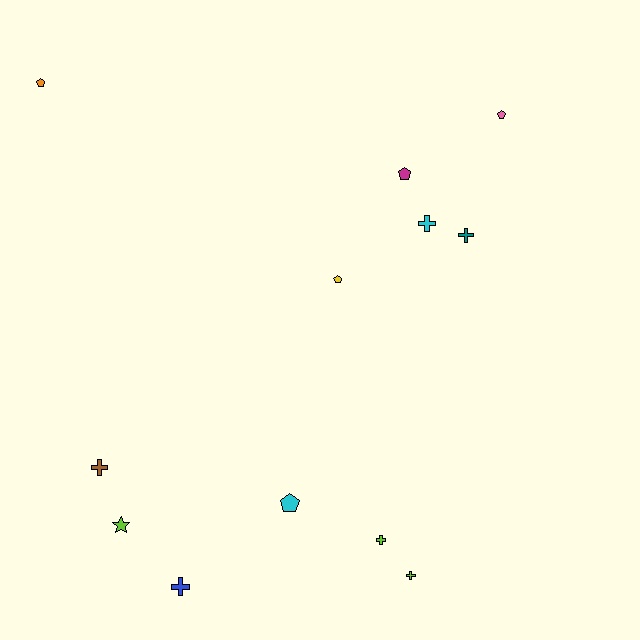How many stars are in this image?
There is 1 star.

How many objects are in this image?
There are 12 objects.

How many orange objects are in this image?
There is 1 orange object.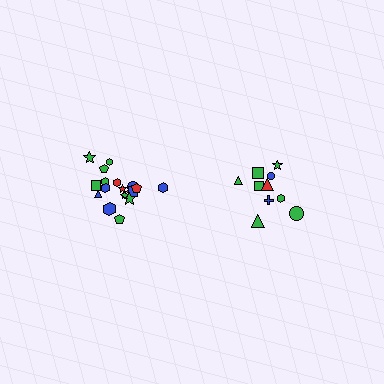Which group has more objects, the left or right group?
The left group.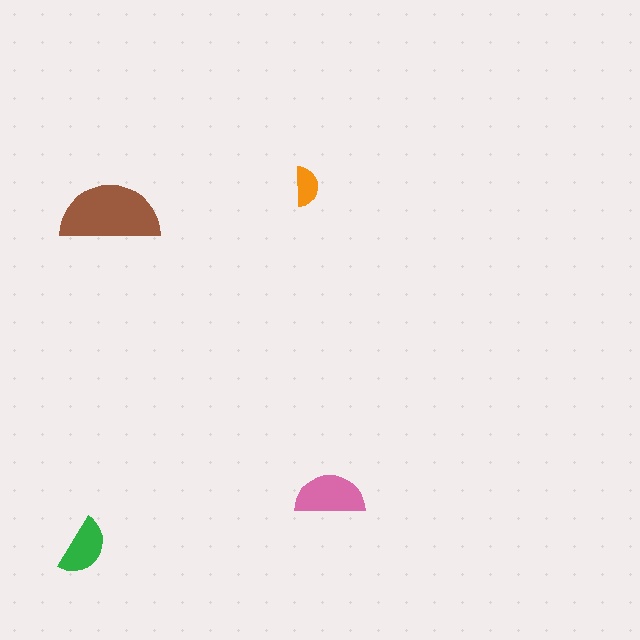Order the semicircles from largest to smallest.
the brown one, the pink one, the green one, the orange one.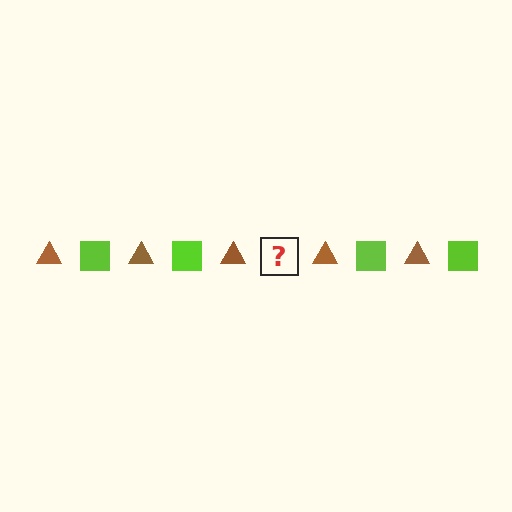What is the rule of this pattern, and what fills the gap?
The rule is that the pattern alternates between brown triangle and lime square. The gap should be filled with a lime square.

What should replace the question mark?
The question mark should be replaced with a lime square.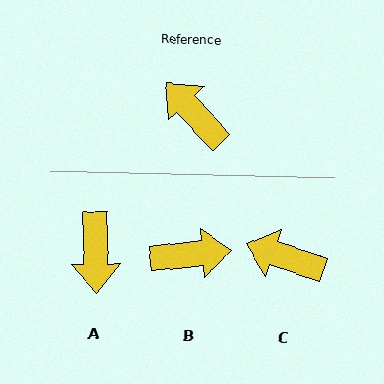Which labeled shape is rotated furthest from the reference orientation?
A, about 138 degrees away.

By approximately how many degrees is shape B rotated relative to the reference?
Approximately 127 degrees clockwise.